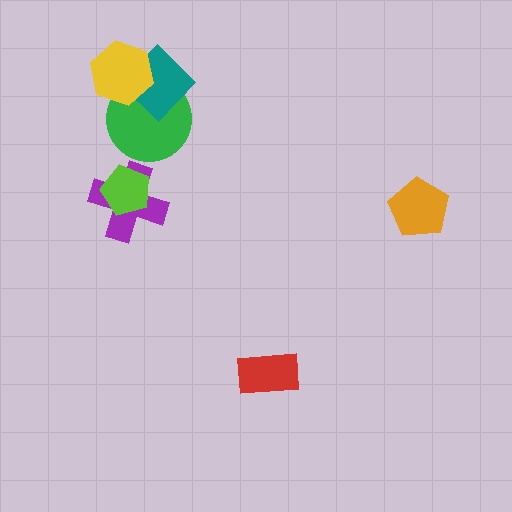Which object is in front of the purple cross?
The lime pentagon is in front of the purple cross.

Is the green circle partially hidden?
Yes, it is partially covered by another shape.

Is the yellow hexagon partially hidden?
No, no other shape covers it.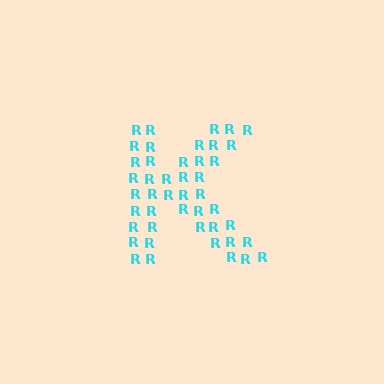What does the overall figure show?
The overall figure shows the letter K.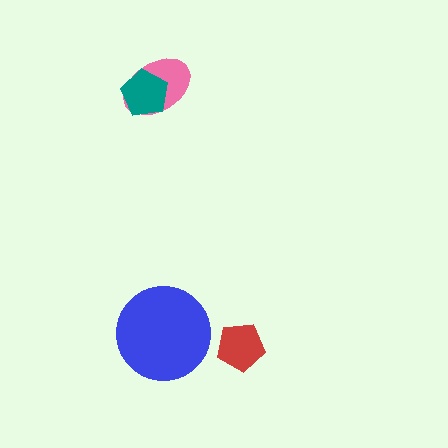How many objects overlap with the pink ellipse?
1 object overlaps with the pink ellipse.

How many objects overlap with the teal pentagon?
1 object overlaps with the teal pentagon.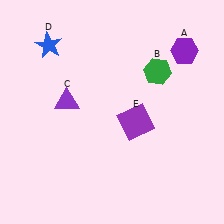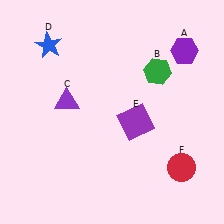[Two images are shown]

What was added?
A red circle (F) was added in Image 2.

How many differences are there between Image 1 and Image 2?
There is 1 difference between the two images.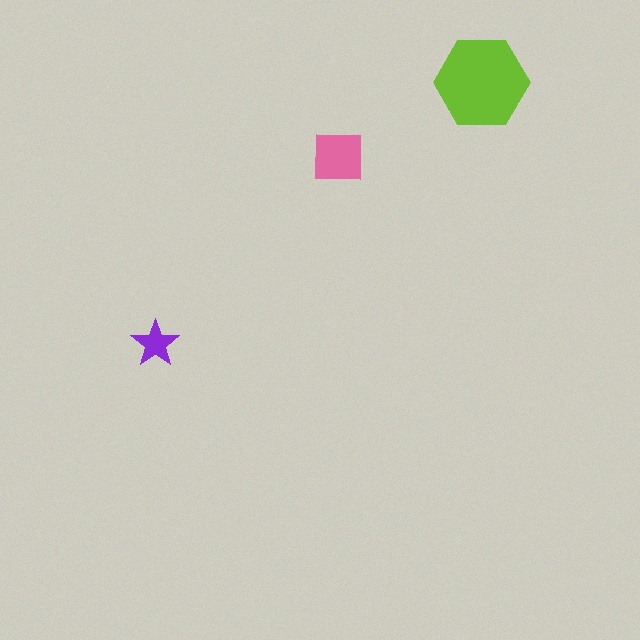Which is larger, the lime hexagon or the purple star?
The lime hexagon.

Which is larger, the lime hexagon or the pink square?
The lime hexagon.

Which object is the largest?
The lime hexagon.